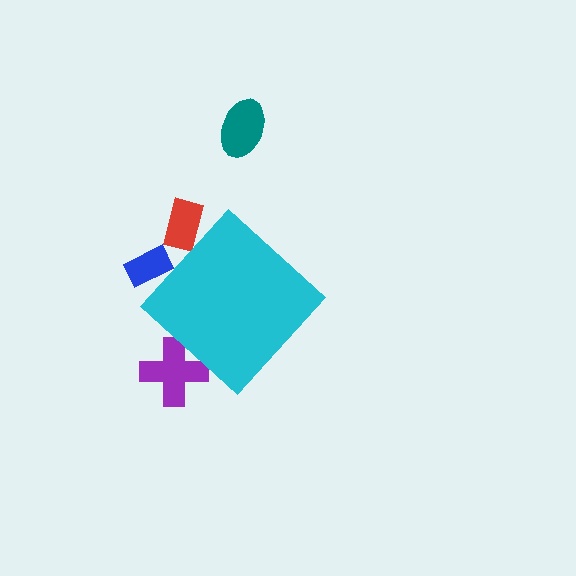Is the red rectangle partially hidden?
Yes, the red rectangle is partially hidden behind the cyan diamond.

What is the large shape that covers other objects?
A cyan diamond.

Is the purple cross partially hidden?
Yes, the purple cross is partially hidden behind the cyan diamond.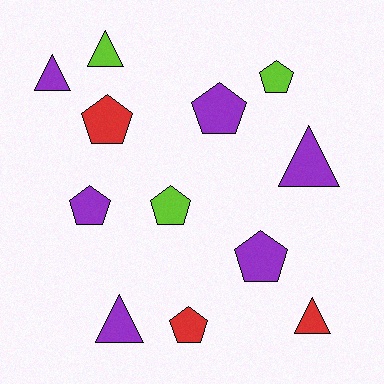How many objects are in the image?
There are 12 objects.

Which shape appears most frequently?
Pentagon, with 7 objects.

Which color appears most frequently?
Purple, with 6 objects.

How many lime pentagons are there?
There are 2 lime pentagons.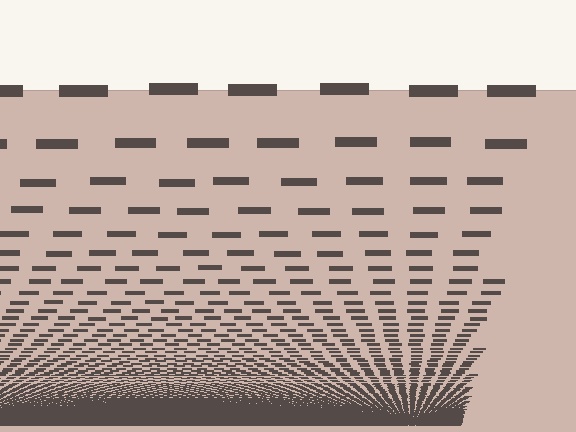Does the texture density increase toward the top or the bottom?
Density increases toward the bottom.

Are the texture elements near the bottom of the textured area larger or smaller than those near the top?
Smaller. The gradient is inverted — elements near the bottom are smaller and denser.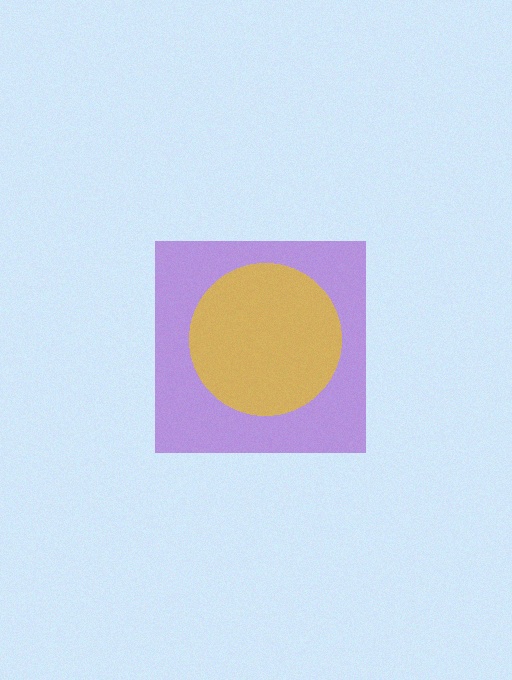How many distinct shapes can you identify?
There are 2 distinct shapes: a purple square, a yellow circle.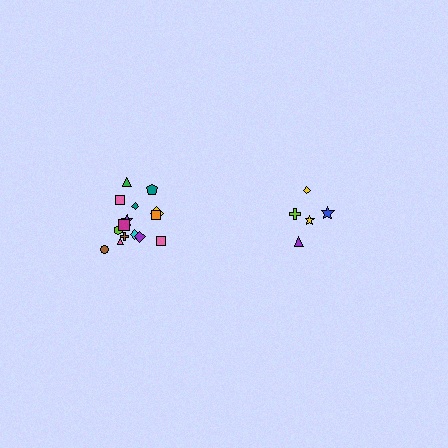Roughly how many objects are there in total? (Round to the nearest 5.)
Roughly 20 objects in total.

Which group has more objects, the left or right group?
The left group.